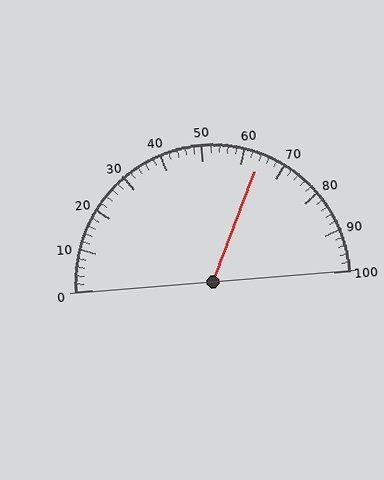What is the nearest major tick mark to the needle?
The nearest major tick mark is 60.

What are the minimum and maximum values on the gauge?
The gauge ranges from 0 to 100.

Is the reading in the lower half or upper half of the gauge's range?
The reading is in the upper half of the range (0 to 100).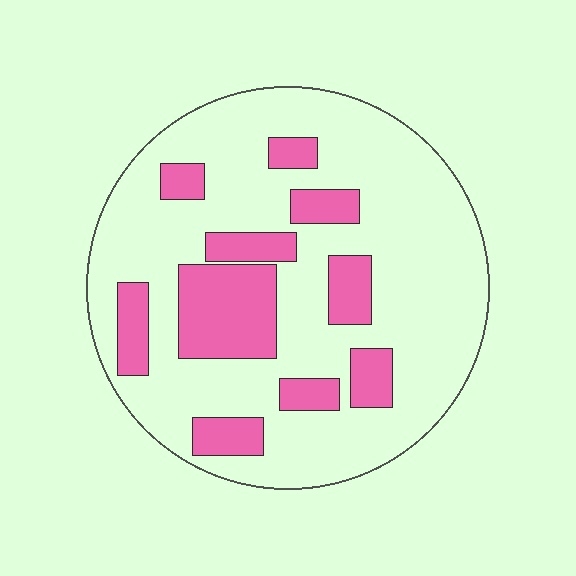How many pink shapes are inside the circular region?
10.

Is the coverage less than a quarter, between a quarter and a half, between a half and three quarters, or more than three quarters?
Less than a quarter.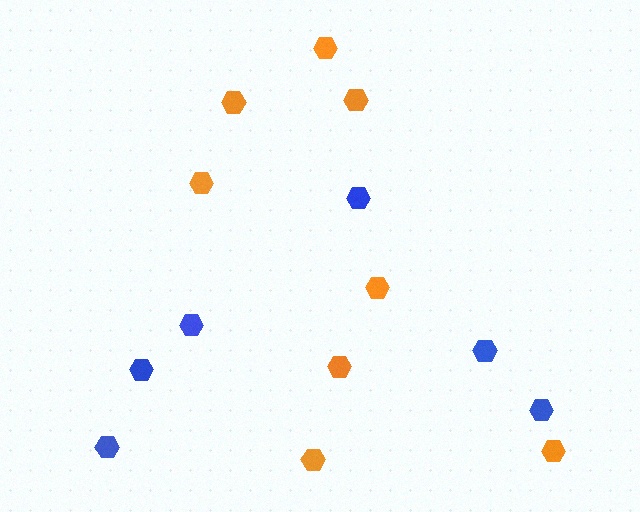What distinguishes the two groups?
There are 2 groups: one group of blue hexagons (6) and one group of orange hexagons (8).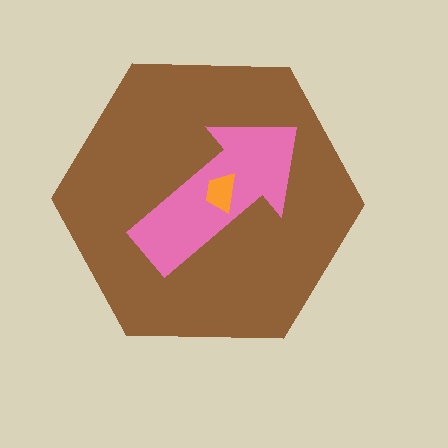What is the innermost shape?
The orange trapezoid.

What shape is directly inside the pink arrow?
The orange trapezoid.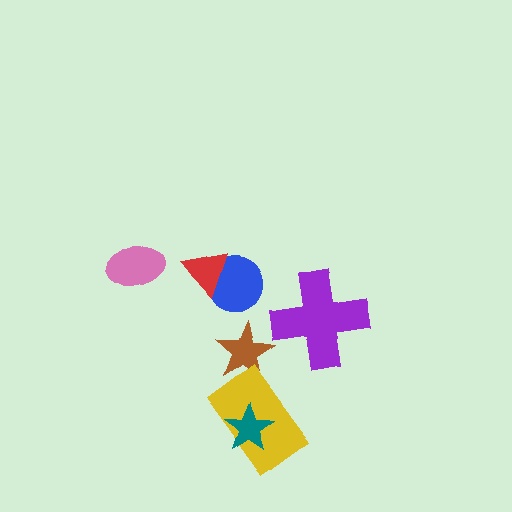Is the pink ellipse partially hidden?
No, no other shape covers it.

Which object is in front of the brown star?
The yellow rectangle is in front of the brown star.